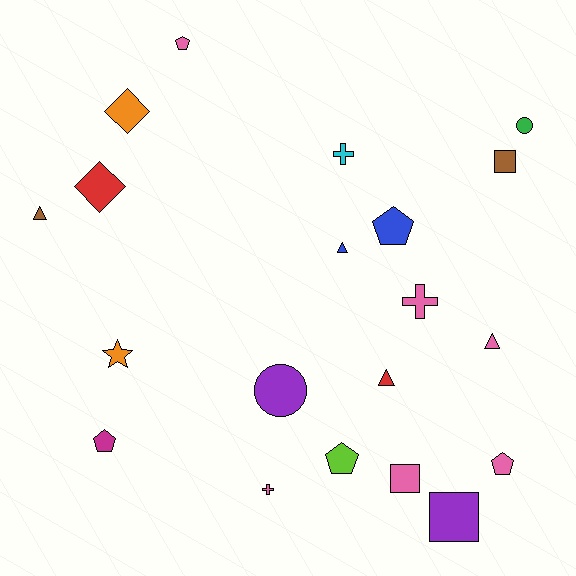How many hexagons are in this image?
There are no hexagons.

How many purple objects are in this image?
There are 2 purple objects.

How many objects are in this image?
There are 20 objects.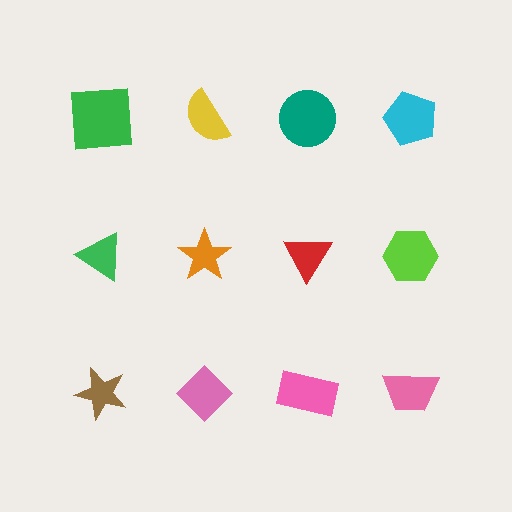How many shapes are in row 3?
4 shapes.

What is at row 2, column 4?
A lime hexagon.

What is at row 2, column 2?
An orange star.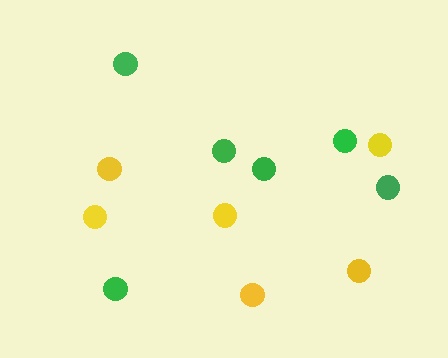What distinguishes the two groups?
There are 2 groups: one group of green circles (6) and one group of yellow circles (6).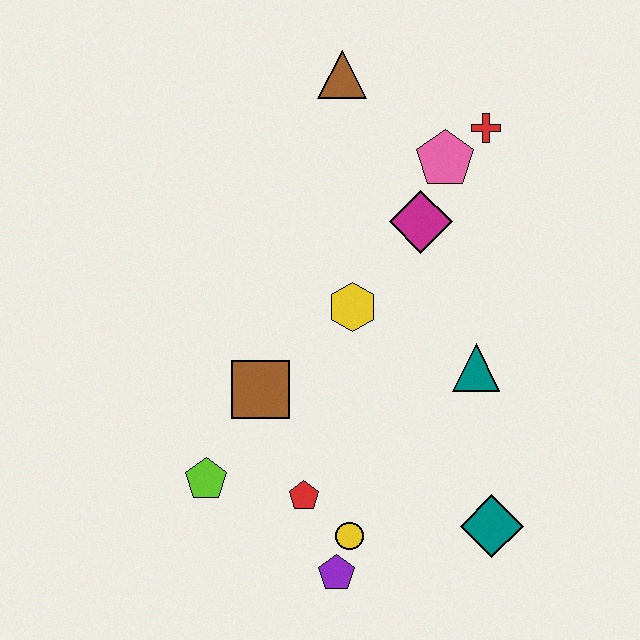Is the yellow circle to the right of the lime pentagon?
Yes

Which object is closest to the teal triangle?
The yellow hexagon is closest to the teal triangle.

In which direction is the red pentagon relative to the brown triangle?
The red pentagon is below the brown triangle.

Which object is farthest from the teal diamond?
The brown triangle is farthest from the teal diamond.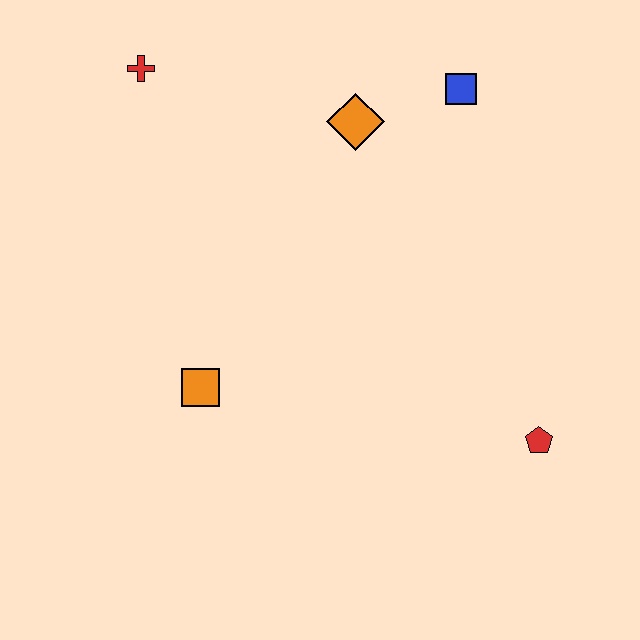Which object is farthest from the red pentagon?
The red cross is farthest from the red pentagon.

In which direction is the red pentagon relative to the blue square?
The red pentagon is below the blue square.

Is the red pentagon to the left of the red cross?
No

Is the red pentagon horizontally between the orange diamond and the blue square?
No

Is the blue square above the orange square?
Yes